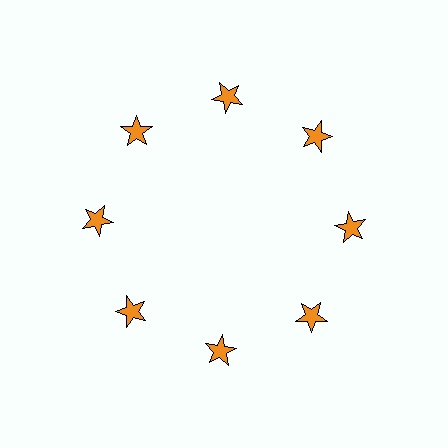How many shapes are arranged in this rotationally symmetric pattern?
There are 8 shapes, arranged in 8 groups of 1.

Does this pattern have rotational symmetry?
Yes, this pattern has 8-fold rotational symmetry. It looks the same after rotating 45 degrees around the center.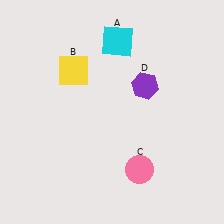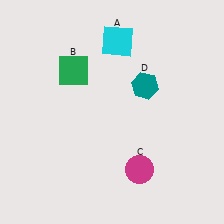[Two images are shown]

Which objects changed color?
B changed from yellow to green. C changed from pink to magenta. D changed from purple to teal.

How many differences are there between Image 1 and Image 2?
There are 3 differences between the two images.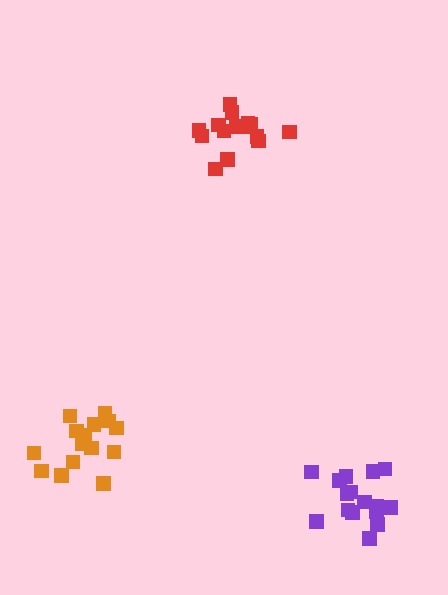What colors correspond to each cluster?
The clusters are colored: red, purple, orange.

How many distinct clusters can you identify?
There are 3 distinct clusters.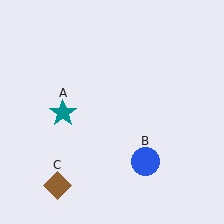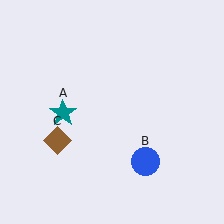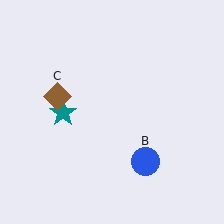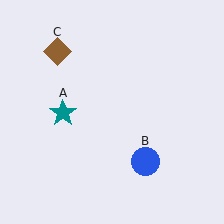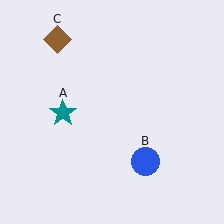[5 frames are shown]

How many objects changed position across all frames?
1 object changed position: brown diamond (object C).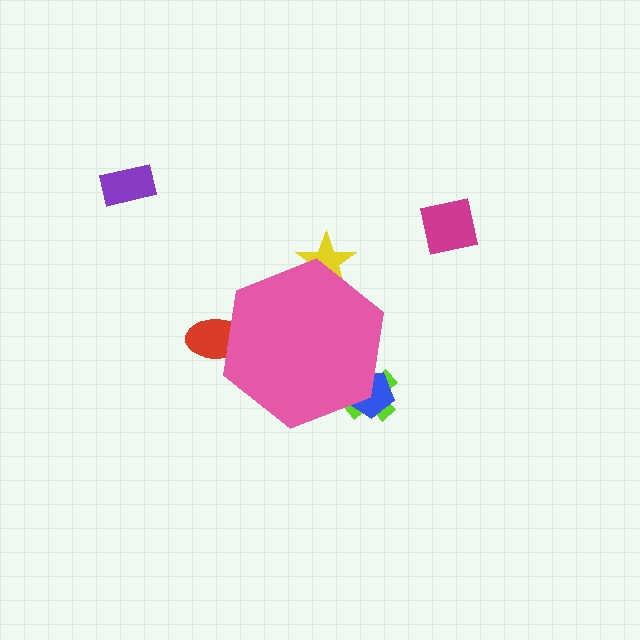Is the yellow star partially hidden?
Yes, the yellow star is partially hidden behind the pink hexagon.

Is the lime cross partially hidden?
Yes, the lime cross is partially hidden behind the pink hexagon.